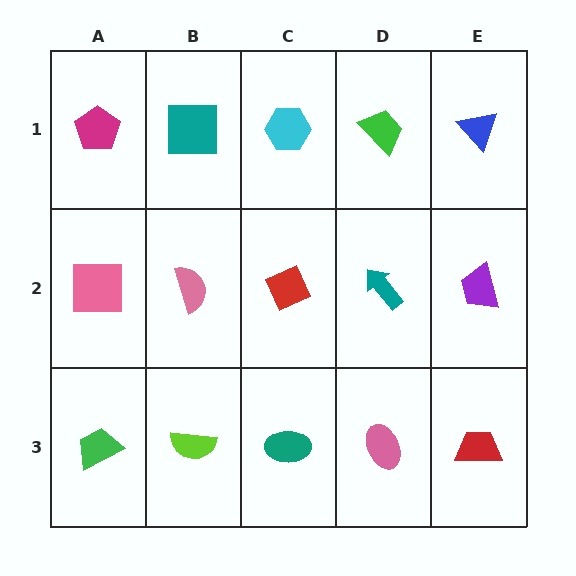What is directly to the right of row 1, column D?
A blue triangle.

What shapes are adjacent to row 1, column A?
A pink square (row 2, column A), a teal square (row 1, column B).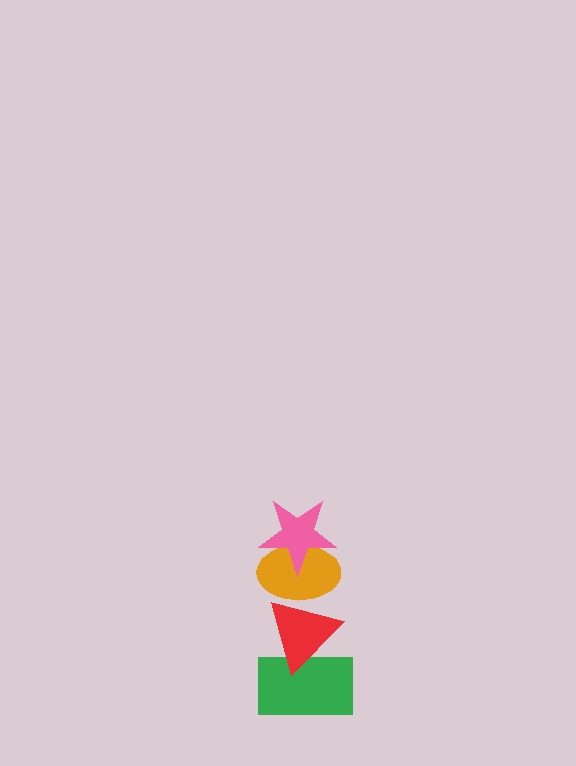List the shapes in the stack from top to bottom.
From top to bottom: the pink star, the orange ellipse, the red triangle, the green rectangle.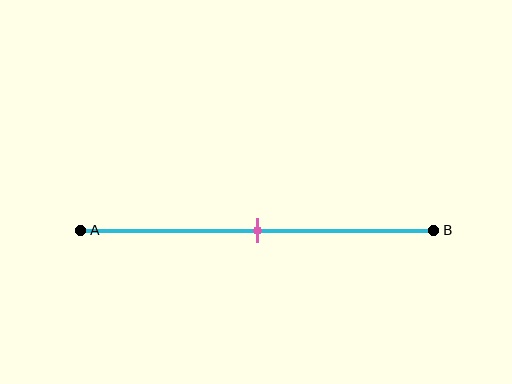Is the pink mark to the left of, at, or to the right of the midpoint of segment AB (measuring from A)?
The pink mark is approximately at the midpoint of segment AB.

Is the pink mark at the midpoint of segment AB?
Yes, the mark is approximately at the midpoint.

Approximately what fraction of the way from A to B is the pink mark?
The pink mark is approximately 50% of the way from A to B.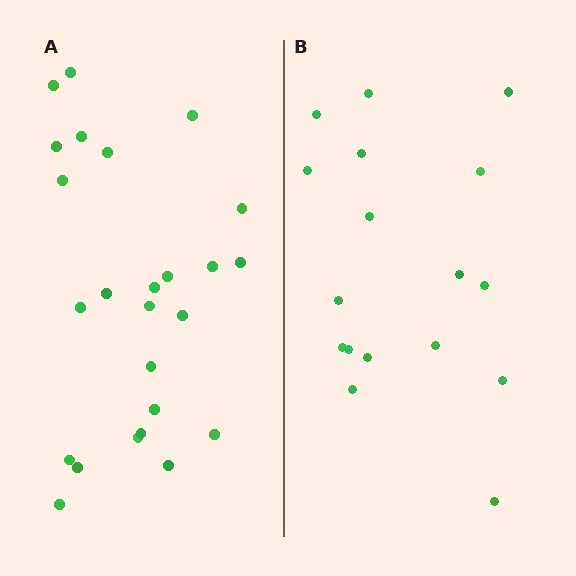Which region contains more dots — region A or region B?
Region A (the left region) has more dots.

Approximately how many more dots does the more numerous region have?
Region A has roughly 8 or so more dots than region B.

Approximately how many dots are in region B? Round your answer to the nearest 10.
About 20 dots. (The exact count is 17, which rounds to 20.)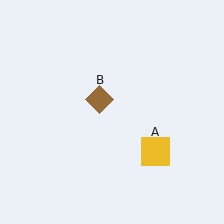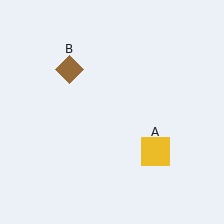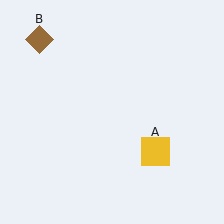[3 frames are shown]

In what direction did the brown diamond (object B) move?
The brown diamond (object B) moved up and to the left.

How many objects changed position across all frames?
1 object changed position: brown diamond (object B).